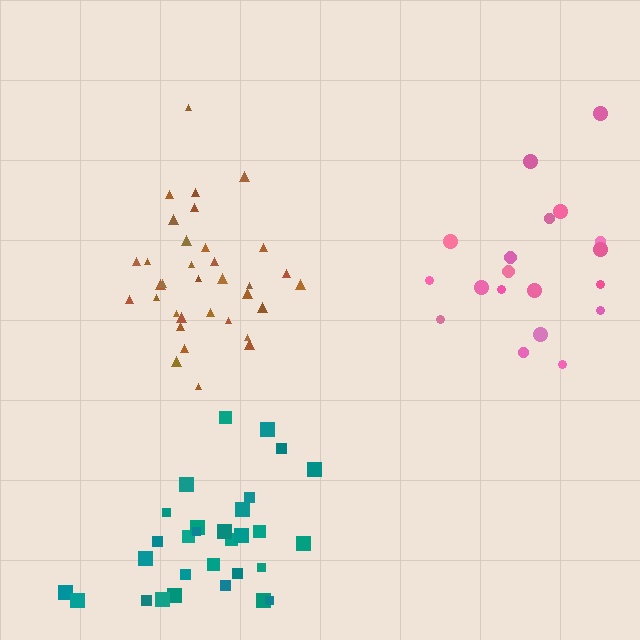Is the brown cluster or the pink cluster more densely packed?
Brown.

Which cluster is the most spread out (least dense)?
Pink.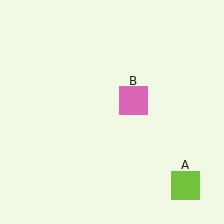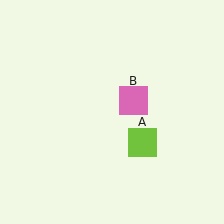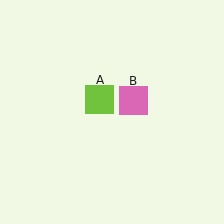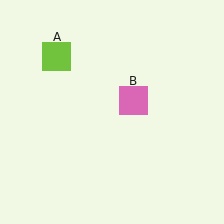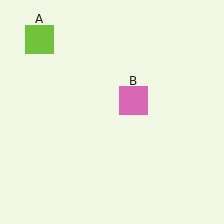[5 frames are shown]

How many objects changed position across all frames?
1 object changed position: lime square (object A).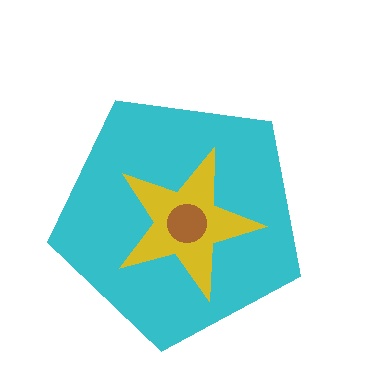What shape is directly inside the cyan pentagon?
The yellow star.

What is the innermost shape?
The brown circle.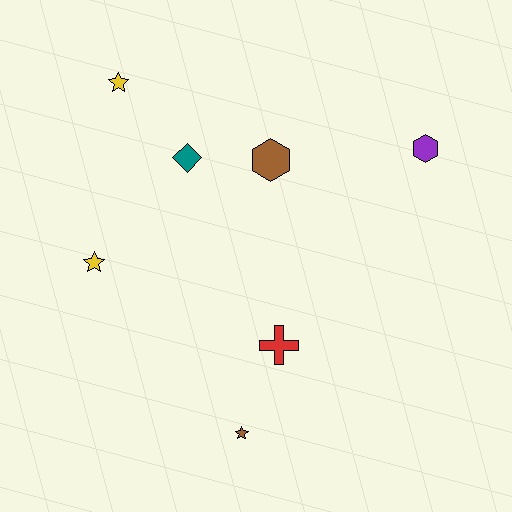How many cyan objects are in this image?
There are no cyan objects.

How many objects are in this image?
There are 7 objects.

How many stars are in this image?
There are 3 stars.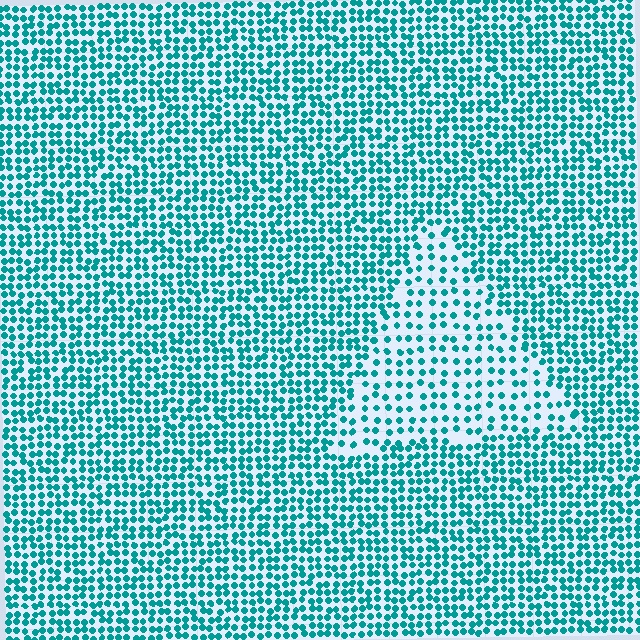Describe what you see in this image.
The image contains small teal elements arranged at two different densities. A triangle-shaped region is visible where the elements are less densely packed than the surrounding area.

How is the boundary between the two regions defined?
The boundary is defined by a change in element density (approximately 1.9x ratio). All elements are the same color, size, and shape.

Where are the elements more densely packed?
The elements are more densely packed outside the triangle boundary.